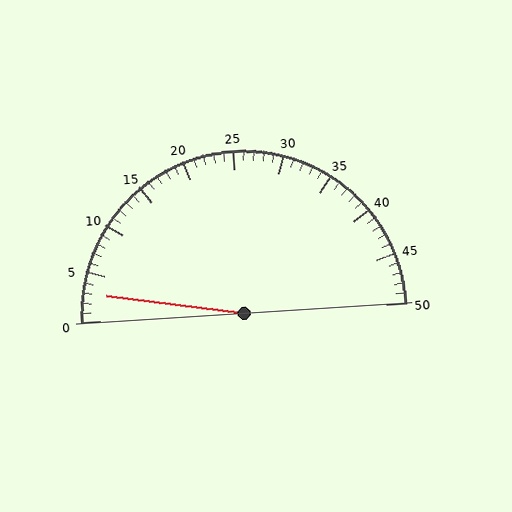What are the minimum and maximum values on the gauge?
The gauge ranges from 0 to 50.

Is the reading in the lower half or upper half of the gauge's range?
The reading is in the lower half of the range (0 to 50).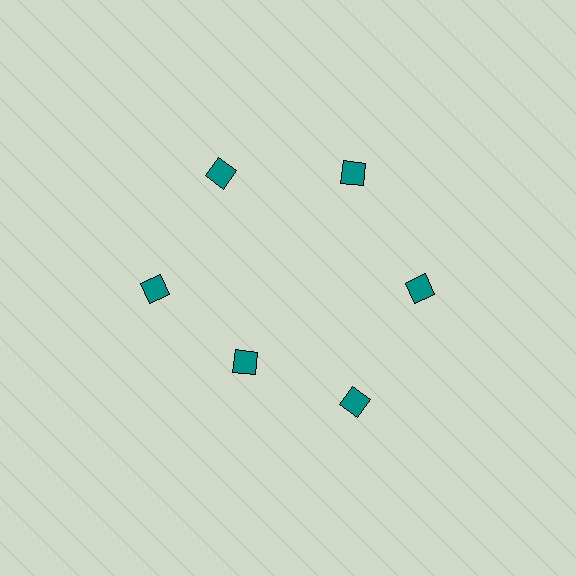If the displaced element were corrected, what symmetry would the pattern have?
It would have 6-fold rotational symmetry — the pattern would map onto itself every 60 degrees.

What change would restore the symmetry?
The symmetry would be restored by moving it outward, back onto the ring so that all 6 diamonds sit at equal angles and equal distance from the center.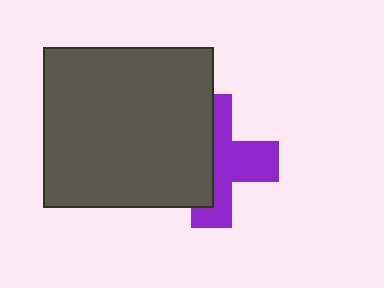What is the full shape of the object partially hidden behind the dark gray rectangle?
The partially hidden object is a purple cross.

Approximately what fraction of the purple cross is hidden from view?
Roughly 48% of the purple cross is hidden behind the dark gray rectangle.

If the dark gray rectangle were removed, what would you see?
You would see the complete purple cross.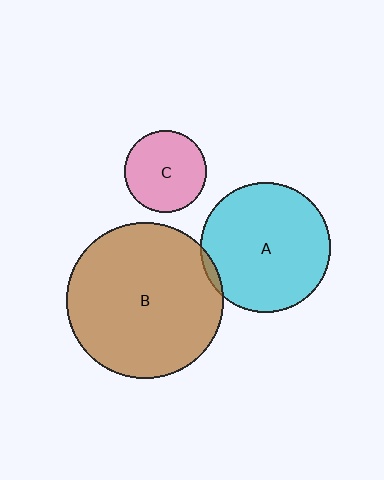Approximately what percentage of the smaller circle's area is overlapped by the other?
Approximately 5%.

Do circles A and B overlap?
Yes.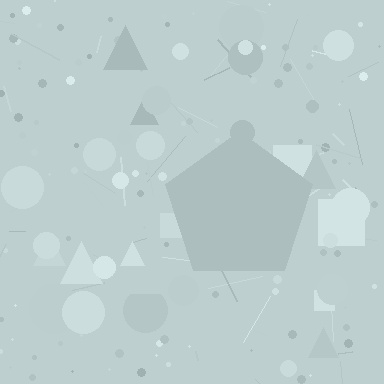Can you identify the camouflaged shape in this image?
The camouflaged shape is a pentagon.